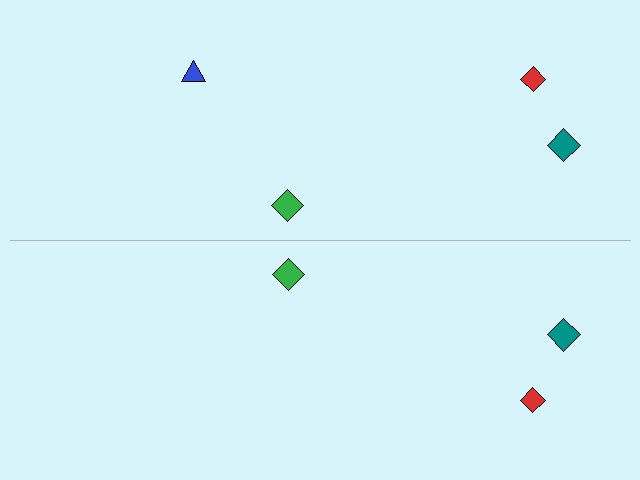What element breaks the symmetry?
A blue triangle is missing from the bottom side.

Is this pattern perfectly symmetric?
No, the pattern is not perfectly symmetric. A blue triangle is missing from the bottom side.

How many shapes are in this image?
There are 7 shapes in this image.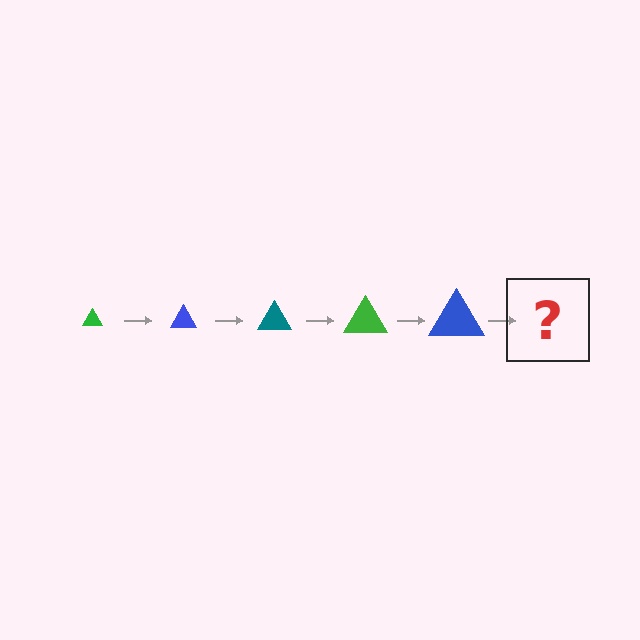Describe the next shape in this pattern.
It should be a teal triangle, larger than the previous one.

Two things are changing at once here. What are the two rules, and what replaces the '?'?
The two rules are that the triangle grows larger each step and the color cycles through green, blue, and teal. The '?' should be a teal triangle, larger than the previous one.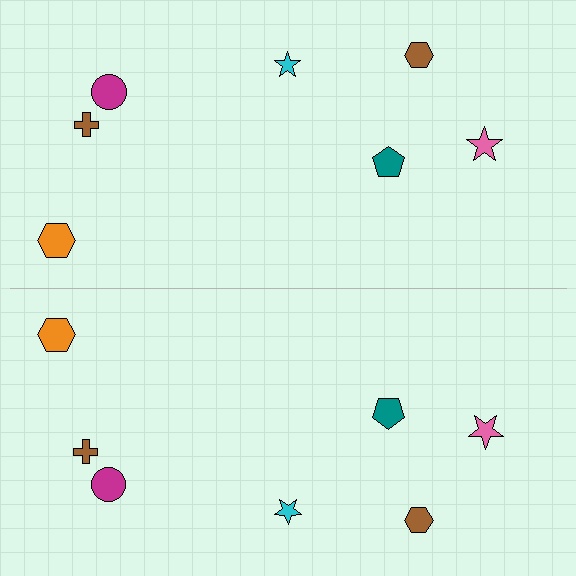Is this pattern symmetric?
Yes, this pattern has bilateral (reflection) symmetry.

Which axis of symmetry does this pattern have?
The pattern has a horizontal axis of symmetry running through the center of the image.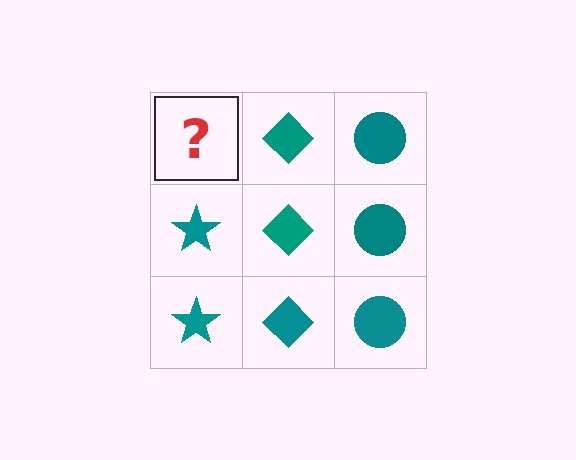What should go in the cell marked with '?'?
The missing cell should contain a teal star.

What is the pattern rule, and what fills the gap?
The rule is that each column has a consistent shape. The gap should be filled with a teal star.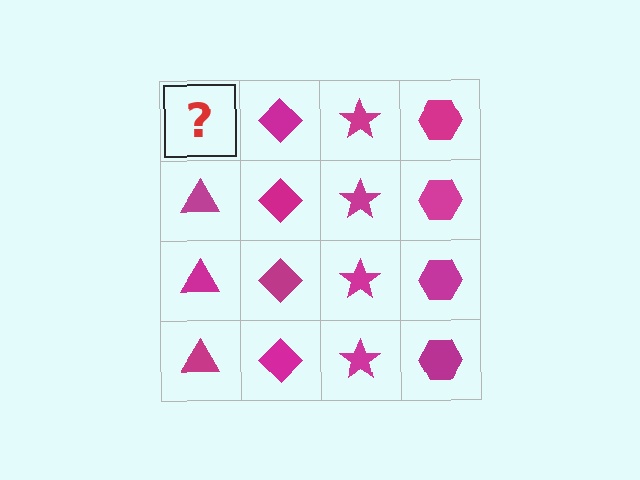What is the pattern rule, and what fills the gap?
The rule is that each column has a consistent shape. The gap should be filled with a magenta triangle.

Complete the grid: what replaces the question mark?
The question mark should be replaced with a magenta triangle.